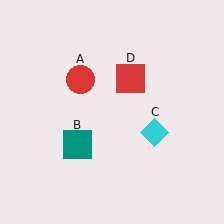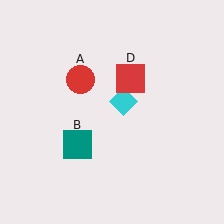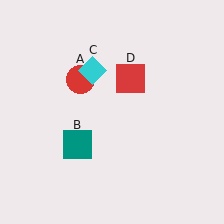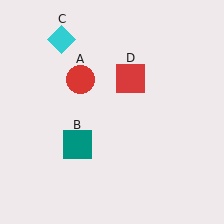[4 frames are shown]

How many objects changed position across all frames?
1 object changed position: cyan diamond (object C).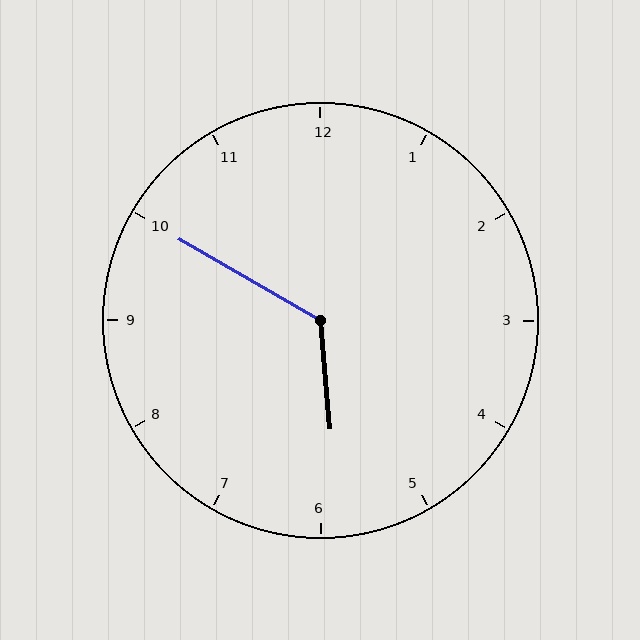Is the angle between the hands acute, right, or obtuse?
It is obtuse.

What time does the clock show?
5:50.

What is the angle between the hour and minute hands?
Approximately 125 degrees.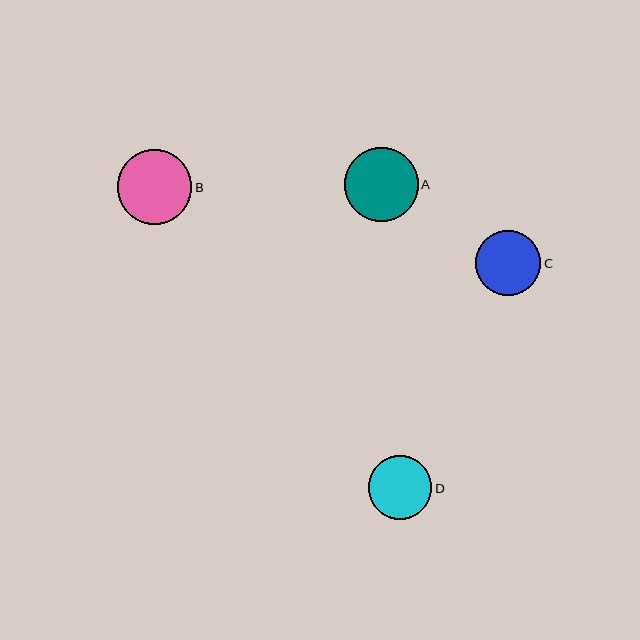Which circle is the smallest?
Circle D is the smallest with a size of approximately 63 pixels.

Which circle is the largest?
Circle B is the largest with a size of approximately 74 pixels.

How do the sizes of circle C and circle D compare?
Circle C and circle D are approximately the same size.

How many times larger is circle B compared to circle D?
Circle B is approximately 1.2 times the size of circle D.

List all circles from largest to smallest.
From largest to smallest: B, A, C, D.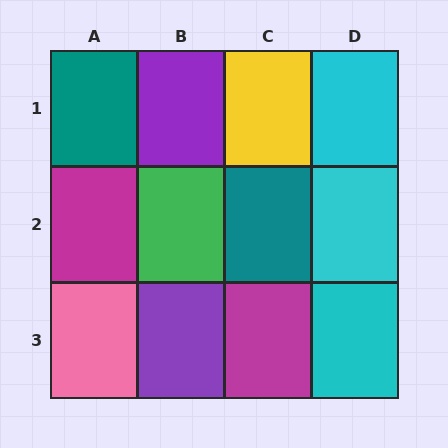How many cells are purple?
2 cells are purple.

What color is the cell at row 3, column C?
Magenta.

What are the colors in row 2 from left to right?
Magenta, green, teal, cyan.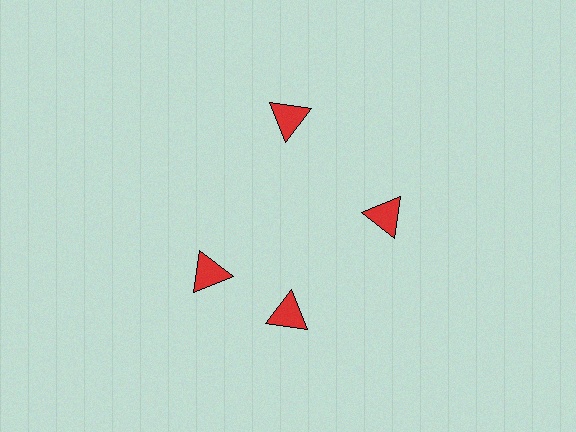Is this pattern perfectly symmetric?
No. The 4 red triangles are arranged in a ring, but one element near the 9 o'clock position is rotated out of alignment along the ring, breaking the 4-fold rotational symmetry.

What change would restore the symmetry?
The symmetry would be restored by rotating it back into even spacing with its neighbors so that all 4 triangles sit at equal angles and equal distance from the center.